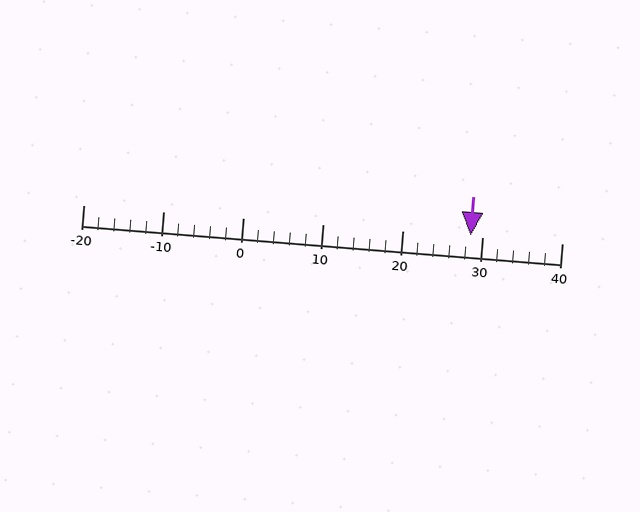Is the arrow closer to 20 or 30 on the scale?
The arrow is closer to 30.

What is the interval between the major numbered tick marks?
The major tick marks are spaced 10 units apart.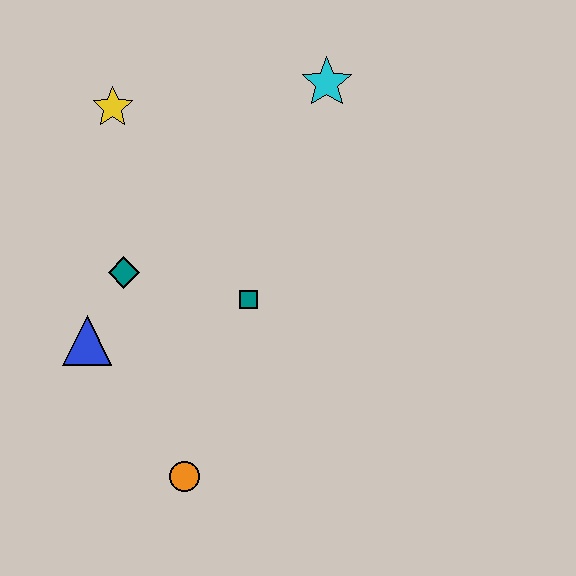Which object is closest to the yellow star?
The teal diamond is closest to the yellow star.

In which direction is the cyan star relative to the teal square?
The cyan star is above the teal square.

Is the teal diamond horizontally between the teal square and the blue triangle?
Yes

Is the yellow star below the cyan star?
Yes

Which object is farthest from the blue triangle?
The cyan star is farthest from the blue triangle.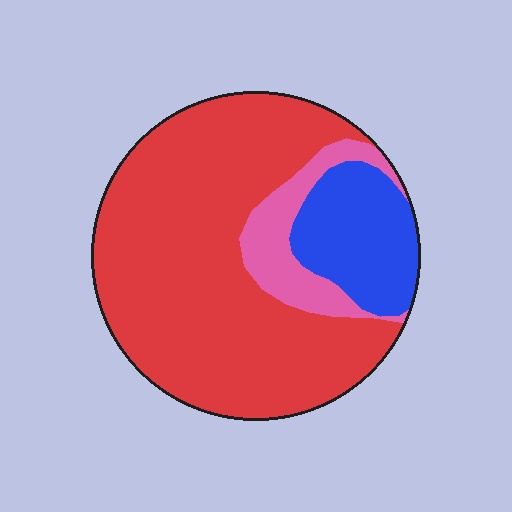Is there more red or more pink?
Red.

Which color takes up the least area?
Pink, at roughly 10%.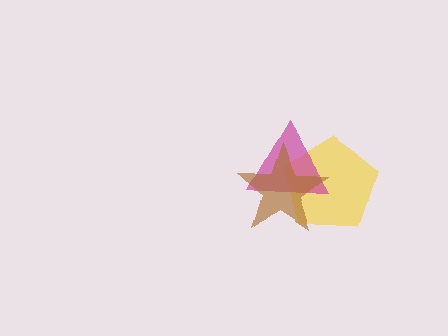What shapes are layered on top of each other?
The layered shapes are: a yellow pentagon, a magenta triangle, a brown star.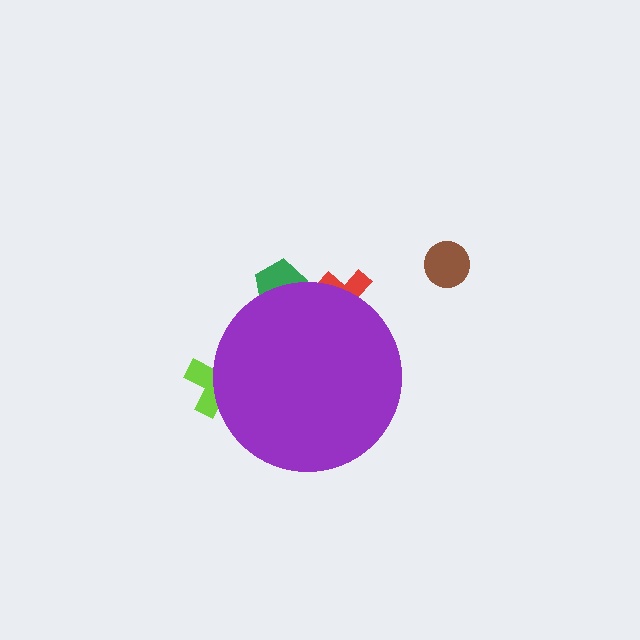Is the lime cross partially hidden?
Yes, the lime cross is partially hidden behind the purple circle.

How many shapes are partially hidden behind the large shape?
3 shapes are partially hidden.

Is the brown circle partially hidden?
No, the brown circle is fully visible.